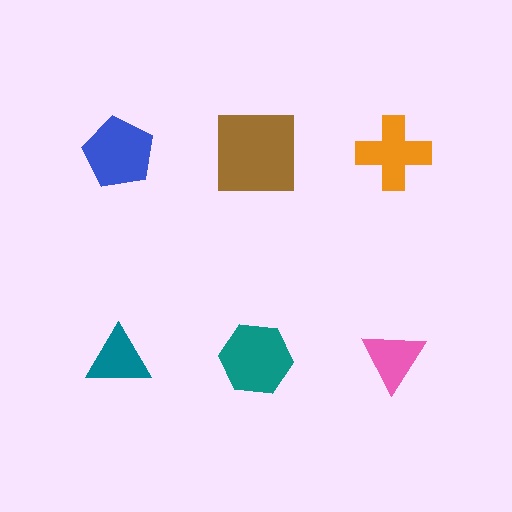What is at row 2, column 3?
A pink triangle.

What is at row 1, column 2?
A brown square.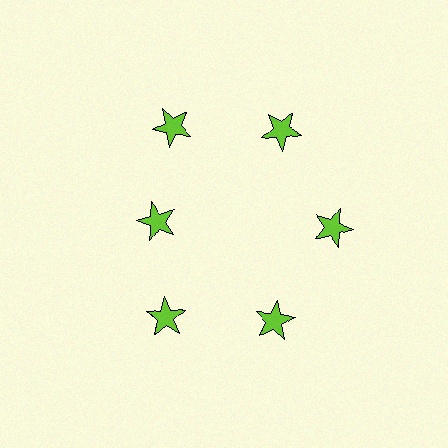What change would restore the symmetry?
The symmetry would be restored by moving it outward, back onto the ring so that all 6 stars sit at equal angles and equal distance from the center.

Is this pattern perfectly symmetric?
No. The 6 lime stars are arranged in a ring, but one element near the 9 o'clock position is pulled inward toward the center, breaking the 6-fold rotational symmetry.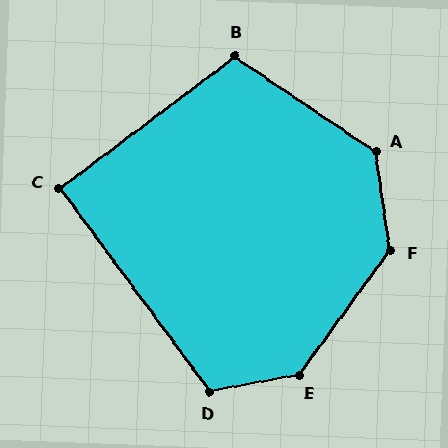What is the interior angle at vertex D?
Approximately 116 degrees (obtuse).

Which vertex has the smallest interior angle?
C, at approximately 91 degrees.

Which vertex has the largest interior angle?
E, at approximately 137 degrees.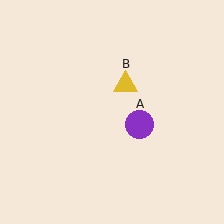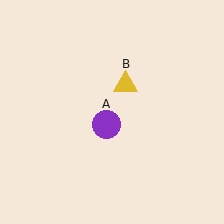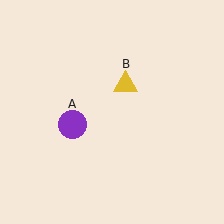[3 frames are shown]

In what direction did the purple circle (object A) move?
The purple circle (object A) moved left.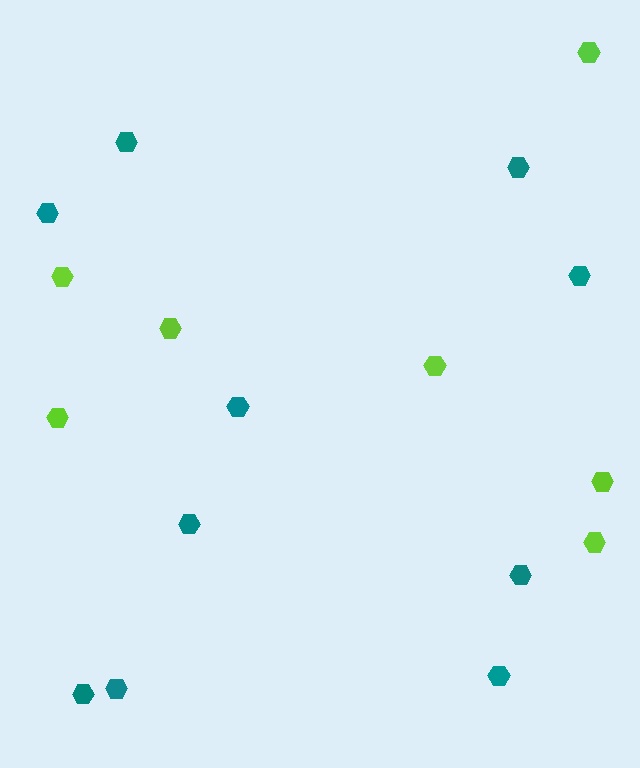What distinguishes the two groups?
There are 2 groups: one group of lime hexagons (7) and one group of teal hexagons (10).